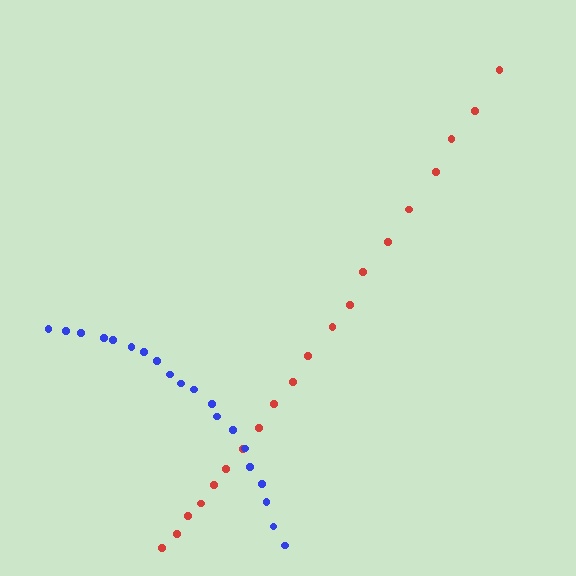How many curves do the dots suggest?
There are 2 distinct paths.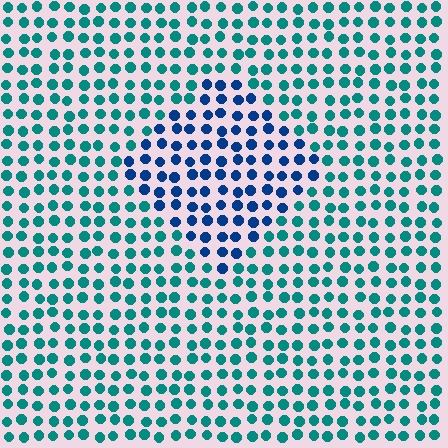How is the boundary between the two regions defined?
The boundary is defined purely by a slight shift in hue (about 41 degrees). Spacing, size, and orientation are identical on both sides.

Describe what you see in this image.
The image is filled with small teal elements in a uniform arrangement. A diamond-shaped region is visible where the elements are tinted to a slightly different hue, forming a subtle color boundary.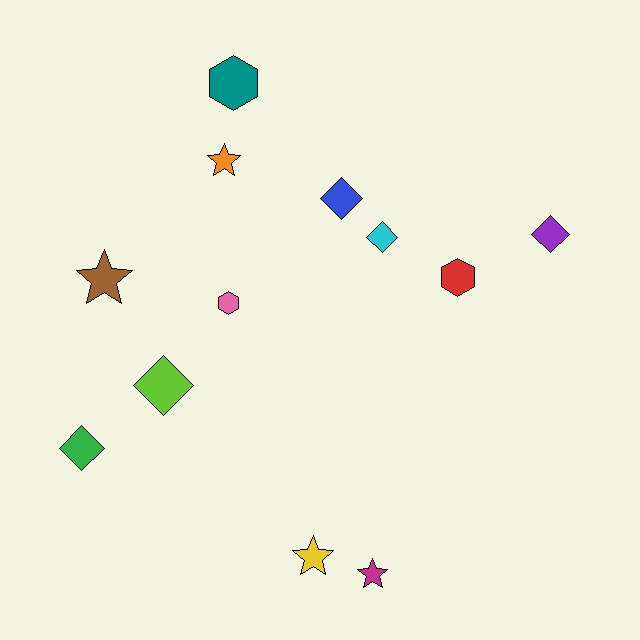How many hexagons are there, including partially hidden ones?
There are 3 hexagons.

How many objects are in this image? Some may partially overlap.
There are 12 objects.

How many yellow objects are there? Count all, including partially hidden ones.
There is 1 yellow object.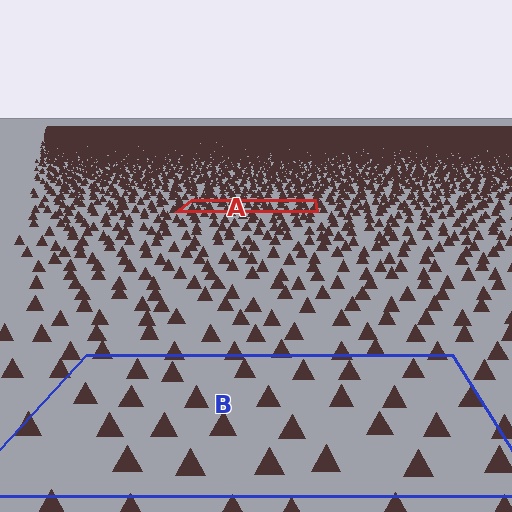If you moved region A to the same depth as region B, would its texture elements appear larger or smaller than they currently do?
They would appear larger. At a closer depth, the same texture elements are projected at a bigger on-screen size.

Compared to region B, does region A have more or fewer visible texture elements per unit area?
Region A has more texture elements per unit area — they are packed more densely because it is farther away.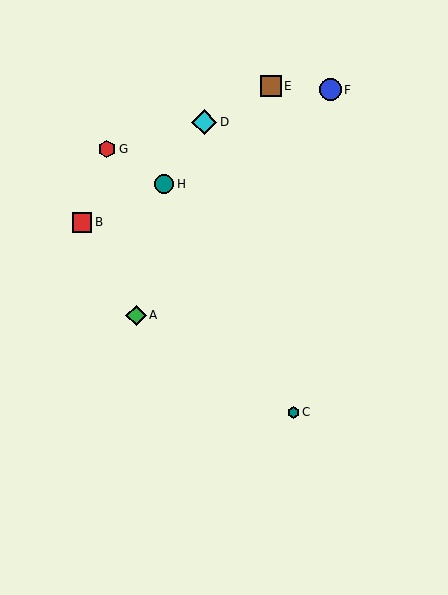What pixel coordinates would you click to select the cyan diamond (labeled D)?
Click at (204, 122) to select the cyan diamond D.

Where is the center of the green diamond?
The center of the green diamond is at (136, 315).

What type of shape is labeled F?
Shape F is a blue circle.